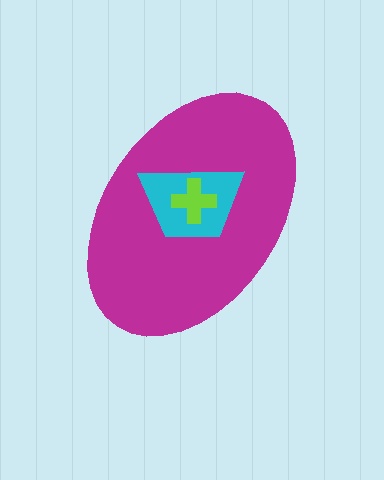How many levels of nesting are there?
3.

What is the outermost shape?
The magenta ellipse.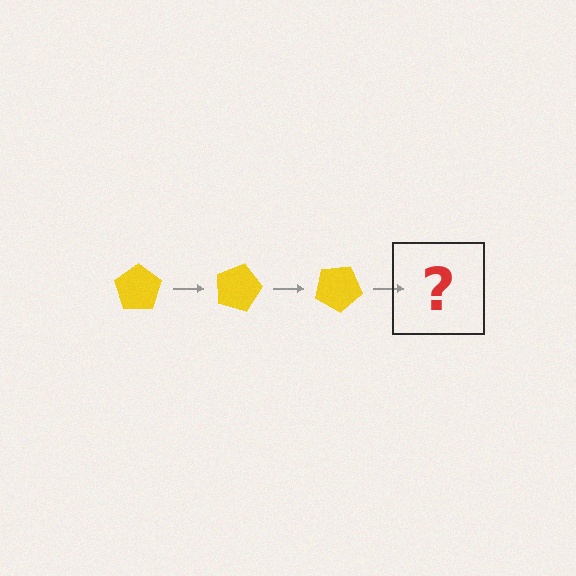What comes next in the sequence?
The next element should be a yellow pentagon rotated 45 degrees.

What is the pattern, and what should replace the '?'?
The pattern is that the pentagon rotates 15 degrees each step. The '?' should be a yellow pentagon rotated 45 degrees.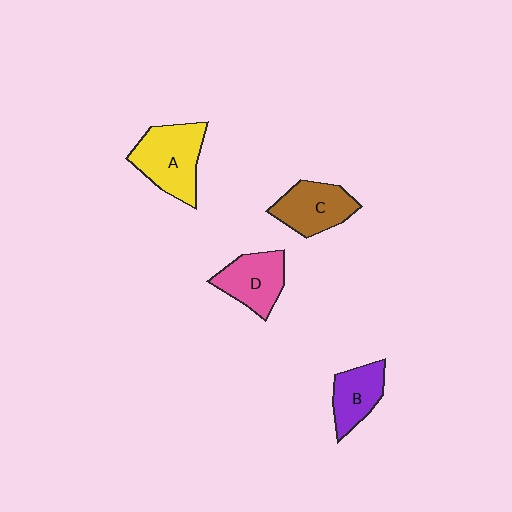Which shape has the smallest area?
Shape B (purple).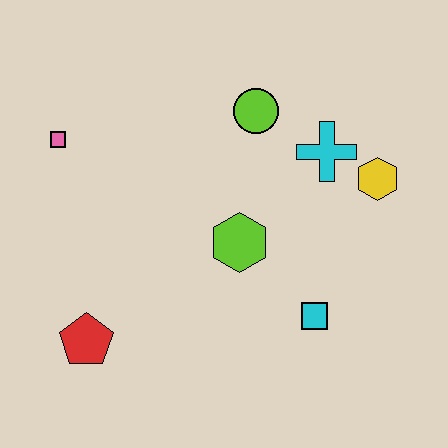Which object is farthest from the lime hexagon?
The pink square is farthest from the lime hexagon.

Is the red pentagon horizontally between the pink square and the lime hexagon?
Yes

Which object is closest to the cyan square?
The lime hexagon is closest to the cyan square.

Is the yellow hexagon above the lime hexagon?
Yes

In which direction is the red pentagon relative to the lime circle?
The red pentagon is below the lime circle.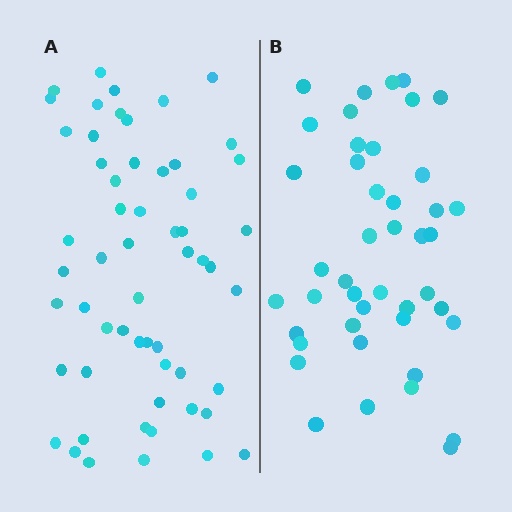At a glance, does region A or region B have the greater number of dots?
Region A (the left region) has more dots.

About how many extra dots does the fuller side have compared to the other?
Region A has approximately 15 more dots than region B.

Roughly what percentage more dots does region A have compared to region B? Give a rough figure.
About 30% more.